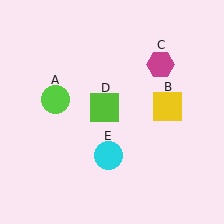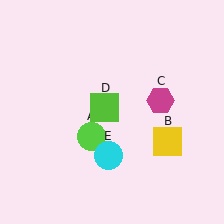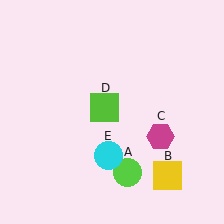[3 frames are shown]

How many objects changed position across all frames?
3 objects changed position: lime circle (object A), yellow square (object B), magenta hexagon (object C).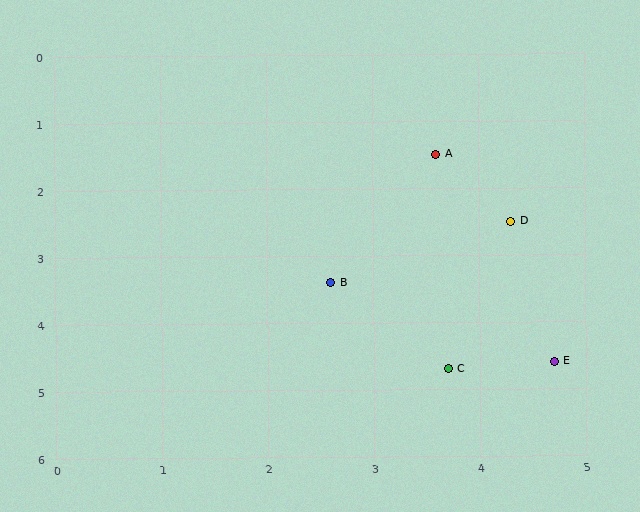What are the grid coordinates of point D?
Point D is at approximately (4.3, 2.5).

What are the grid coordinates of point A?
Point A is at approximately (3.6, 1.5).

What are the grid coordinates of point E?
Point E is at approximately (4.7, 4.6).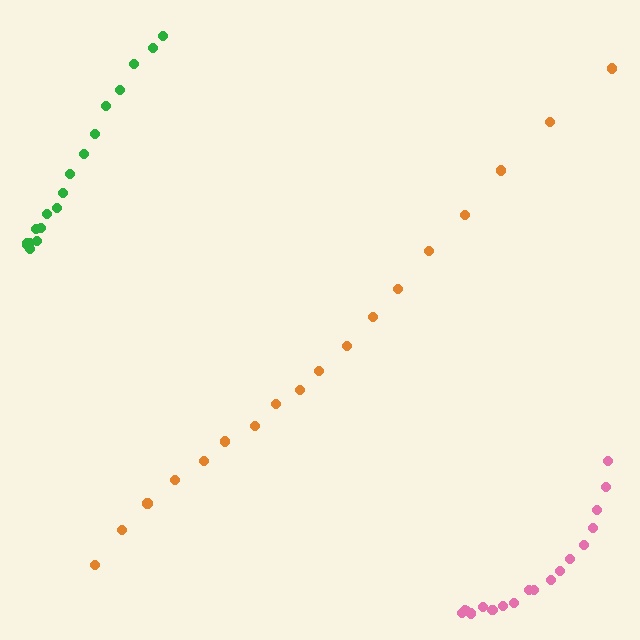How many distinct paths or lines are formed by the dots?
There are 3 distinct paths.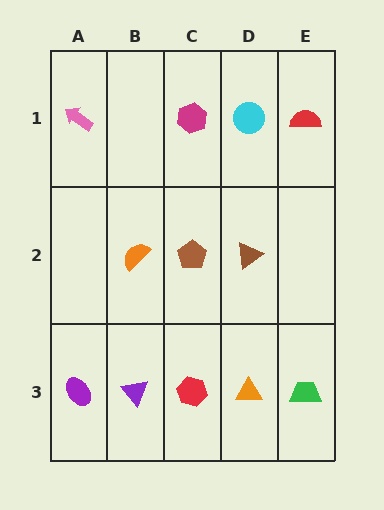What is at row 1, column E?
A red semicircle.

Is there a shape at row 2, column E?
No, that cell is empty.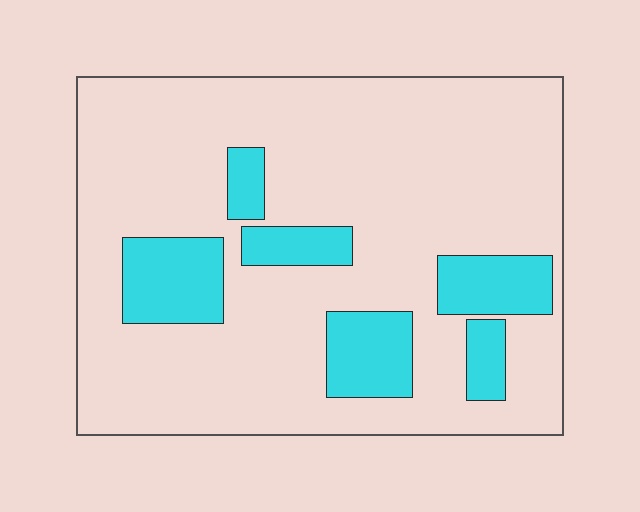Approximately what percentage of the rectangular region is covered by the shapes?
Approximately 20%.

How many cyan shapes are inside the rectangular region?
6.